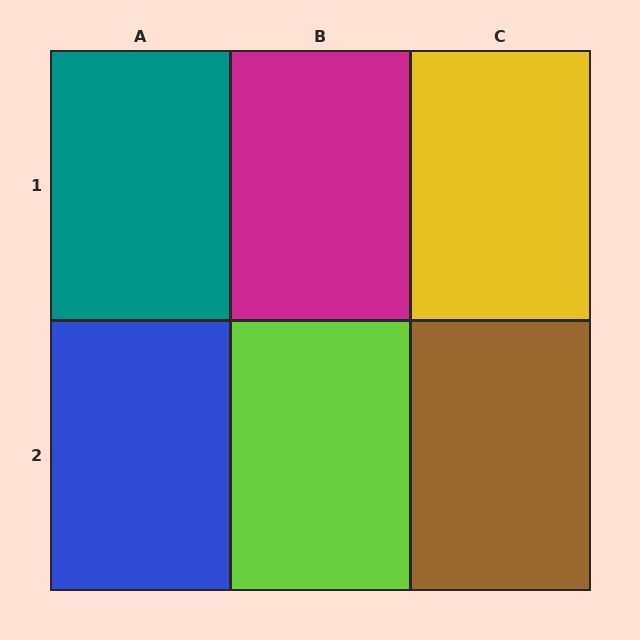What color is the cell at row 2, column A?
Blue.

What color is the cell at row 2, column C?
Brown.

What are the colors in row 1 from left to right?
Teal, magenta, yellow.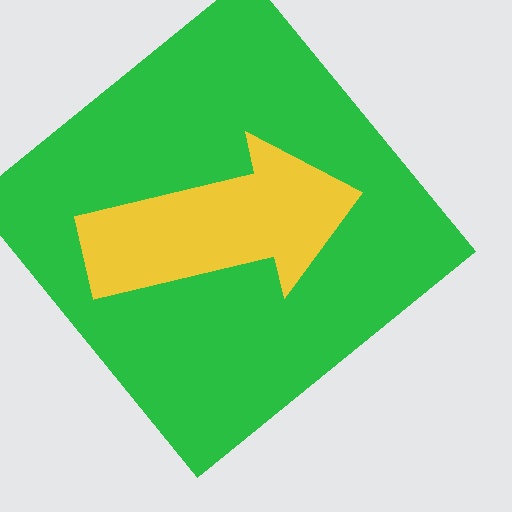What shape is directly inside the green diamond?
The yellow arrow.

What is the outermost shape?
The green diamond.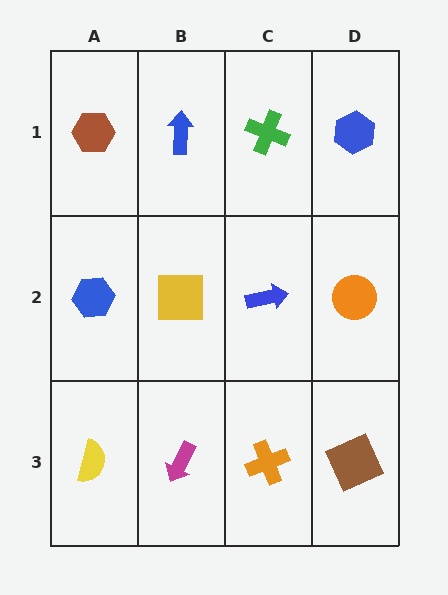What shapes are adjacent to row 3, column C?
A blue arrow (row 2, column C), a magenta arrow (row 3, column B), a brown square (row 3, column D).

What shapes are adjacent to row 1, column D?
An orange circle (row 2, column D), a green cross (row 1, column C).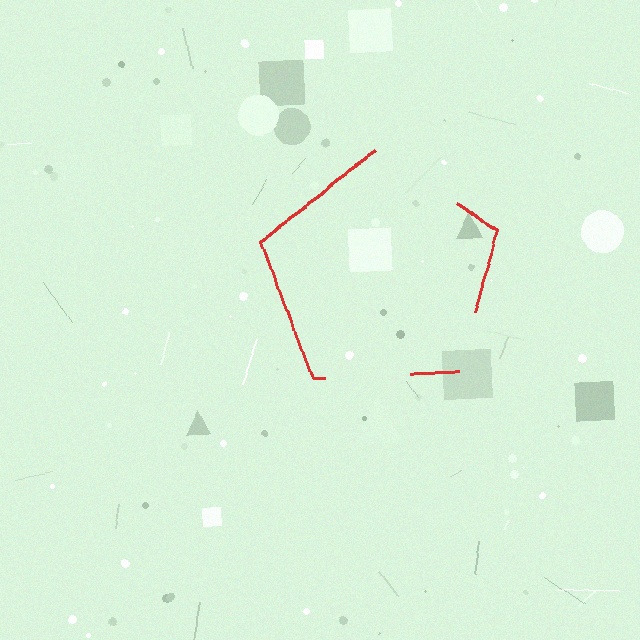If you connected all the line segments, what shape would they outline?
They would outline a pentagon.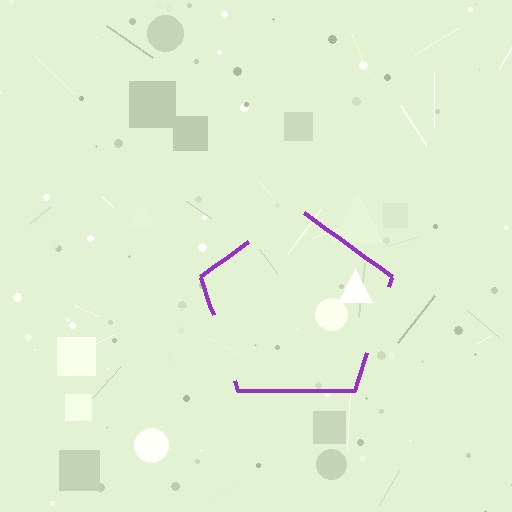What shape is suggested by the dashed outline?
The dashed outline suggests a pentagon.